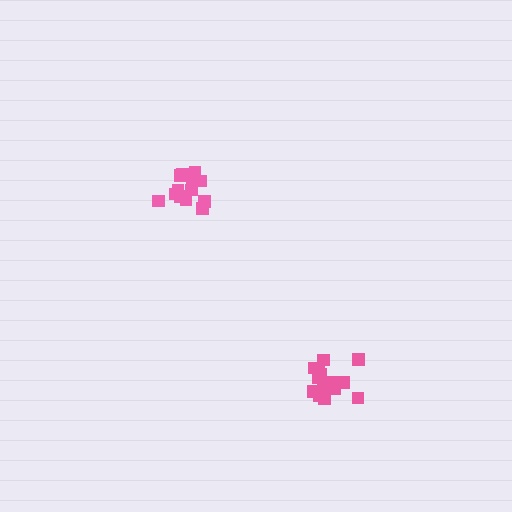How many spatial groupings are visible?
There are 2 spatial groupings.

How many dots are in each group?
Group 1: 15 dots, Group 2: 13 dots (28 total).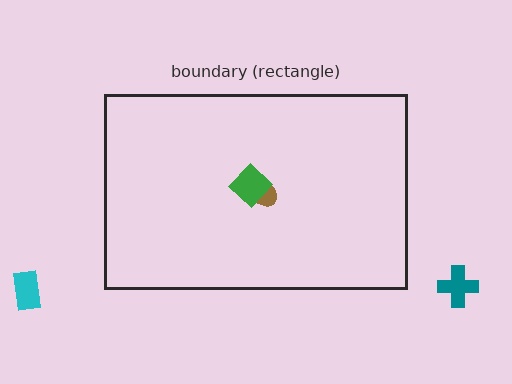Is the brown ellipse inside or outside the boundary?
Inside.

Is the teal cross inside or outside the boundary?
Outside.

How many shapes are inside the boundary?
2 inside, 2 outside.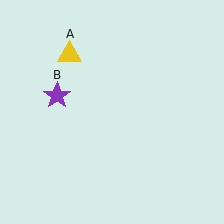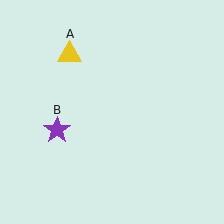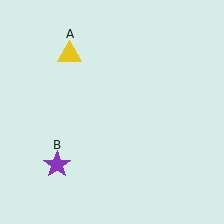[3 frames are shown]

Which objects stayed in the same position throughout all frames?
Yellow triangle (object A) remained stationary.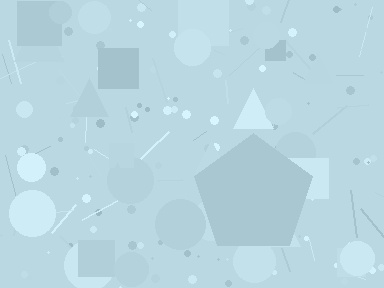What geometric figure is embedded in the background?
A pentagon is embedded in the background.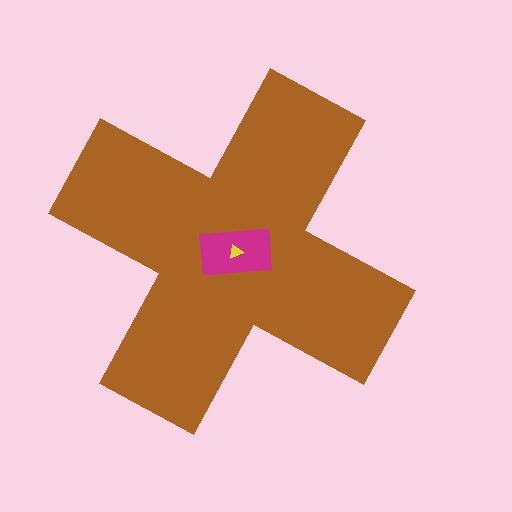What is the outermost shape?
The brown cross.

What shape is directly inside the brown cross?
The magenta rectangle.